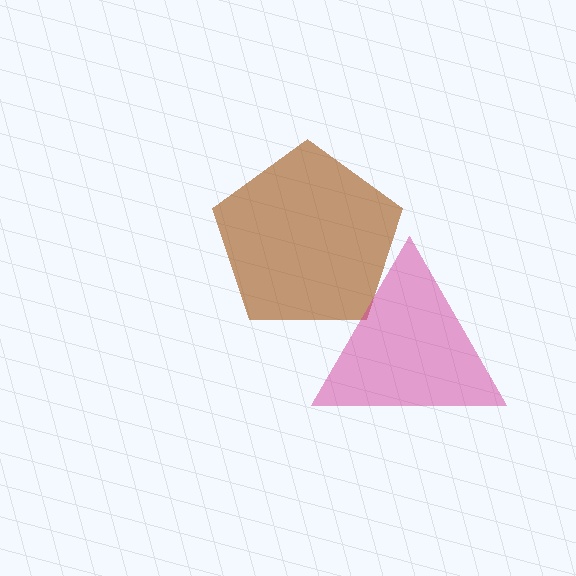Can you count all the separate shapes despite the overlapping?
Yes, there are 2 separate shapes.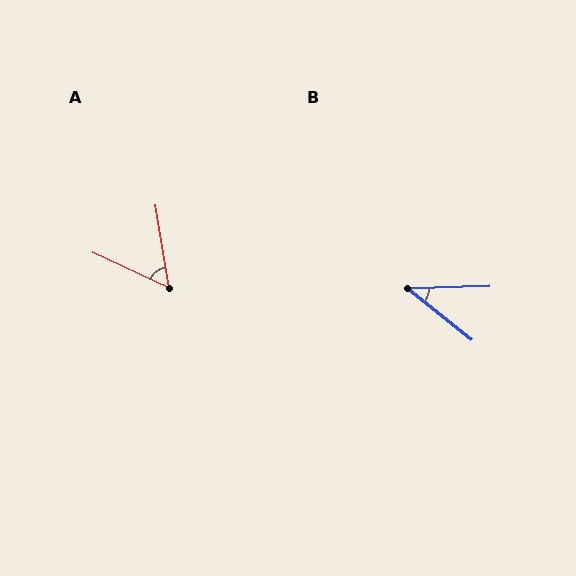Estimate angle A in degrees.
Approximately 56 degrees.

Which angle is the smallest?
B, at approximately 40 degrees.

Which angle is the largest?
A, at approximately 56 degrees.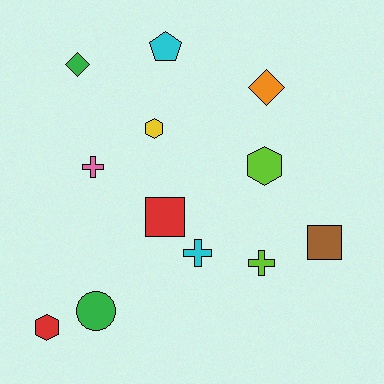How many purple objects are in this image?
There are no purple objects.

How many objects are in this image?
There are 12 objects.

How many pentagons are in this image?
There is 1 pentagon.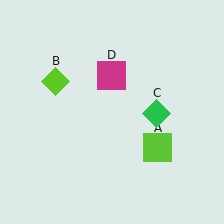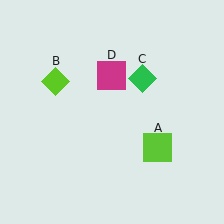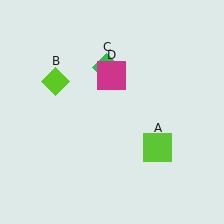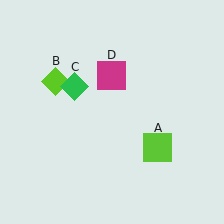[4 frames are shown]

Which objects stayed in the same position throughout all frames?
Lime square (object A) and lime diamond (object B) and magenta square (object D) remained stationary.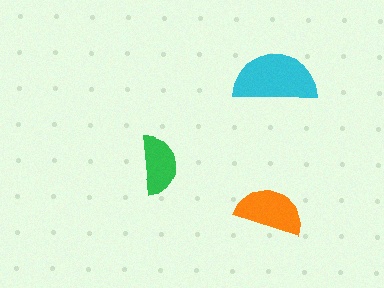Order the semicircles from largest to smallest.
the cyan one, the orange one, the green one.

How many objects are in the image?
There are 3 objects in the image.